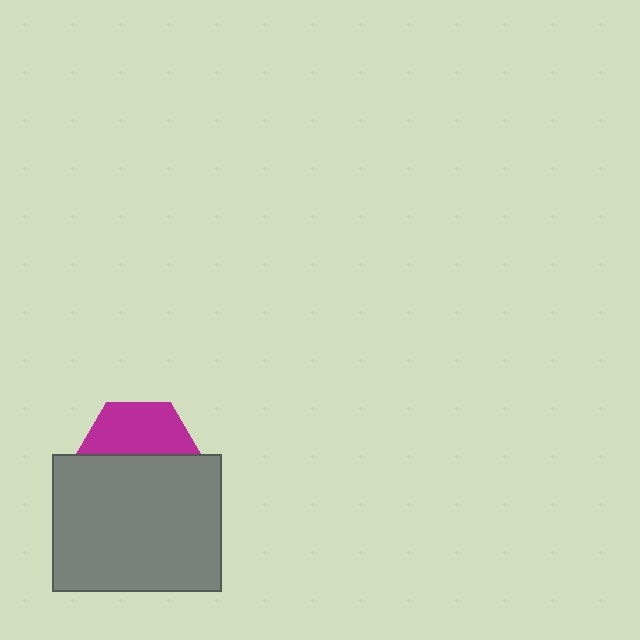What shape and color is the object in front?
The object in front is a gray rectangle.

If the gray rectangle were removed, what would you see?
You would see the complete magenta hexagon.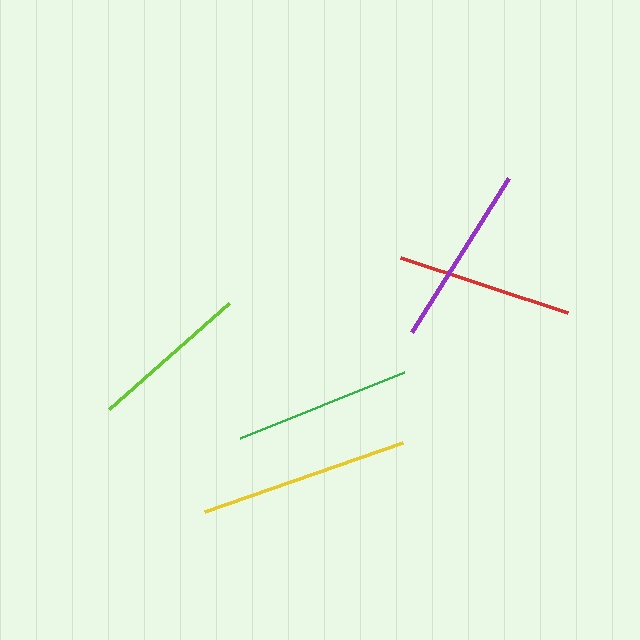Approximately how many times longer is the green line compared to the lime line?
The green line is approximately 1.1 times the length of the lime line.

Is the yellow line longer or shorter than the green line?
The yellow line is longer than the green line.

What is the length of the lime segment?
The lime segment is approximately 160 pixels long.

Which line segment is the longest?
The yellow line is the longest at approximately 210 pixels.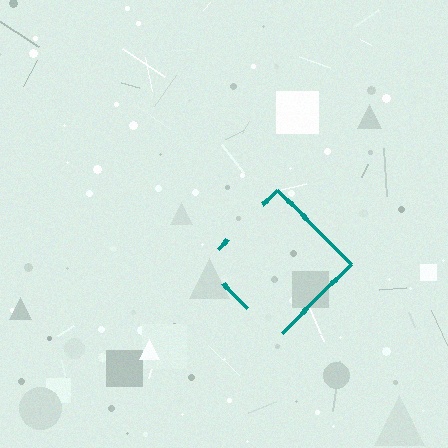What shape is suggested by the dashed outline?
The dashed outline suggests a diamond.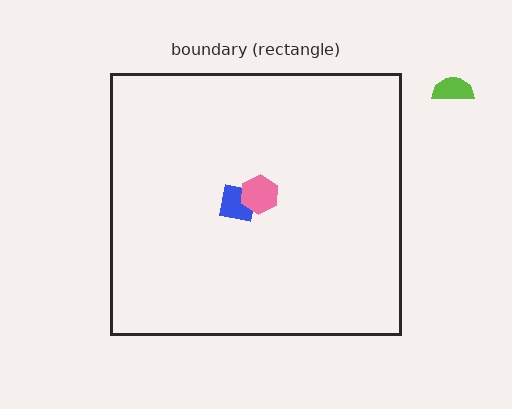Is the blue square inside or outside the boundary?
Inside.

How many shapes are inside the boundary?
2 inside, 1 outside.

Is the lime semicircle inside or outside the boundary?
Outside.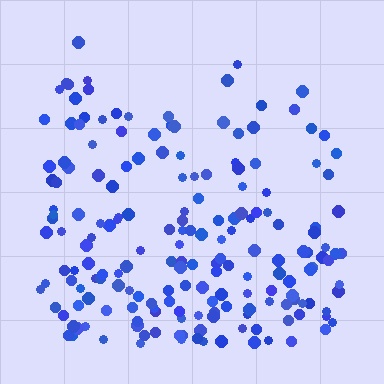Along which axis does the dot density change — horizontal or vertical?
Vertical.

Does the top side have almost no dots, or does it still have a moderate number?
Still a moderate number, just noticeably fewer than the bottom.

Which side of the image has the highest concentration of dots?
The bottom.